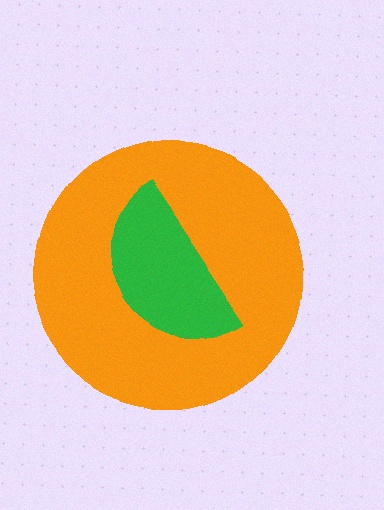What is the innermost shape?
The green semicircle.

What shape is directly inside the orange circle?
The green semicircle.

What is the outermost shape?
The orange circle.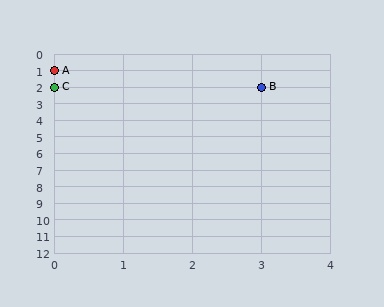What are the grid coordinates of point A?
Point A is at grid coordinates (0, 1).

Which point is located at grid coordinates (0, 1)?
Point A is at (0, 1).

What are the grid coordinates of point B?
Point B is at grid coordinates (3, 2).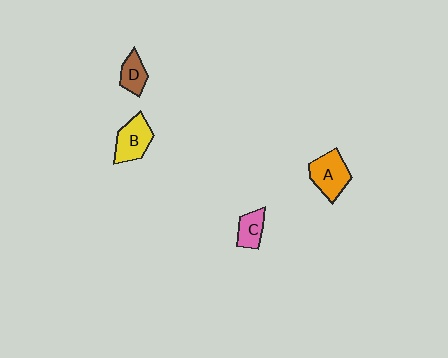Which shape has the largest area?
Shape A (orange).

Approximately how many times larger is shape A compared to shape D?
Approximately 1.6 times.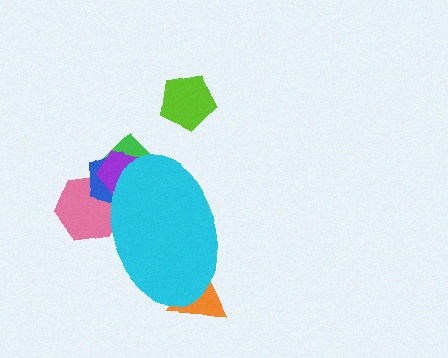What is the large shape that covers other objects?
A cyan ellipse.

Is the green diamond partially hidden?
Yes, the green diamond is partially hidden behind the cyan ellipse.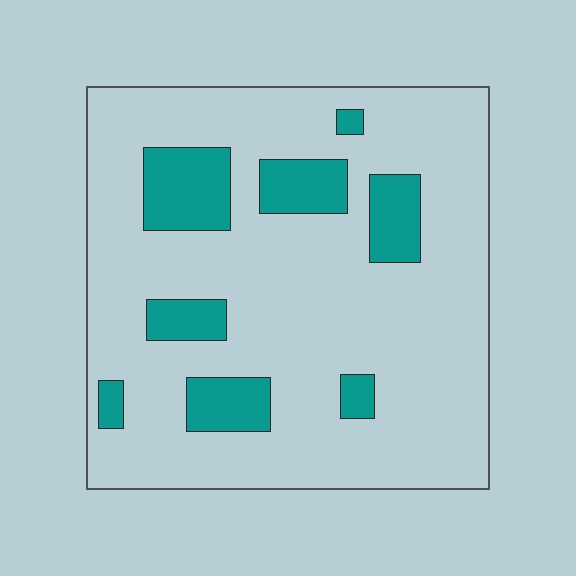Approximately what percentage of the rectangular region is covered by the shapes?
Approximately 20%.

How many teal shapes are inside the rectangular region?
8.